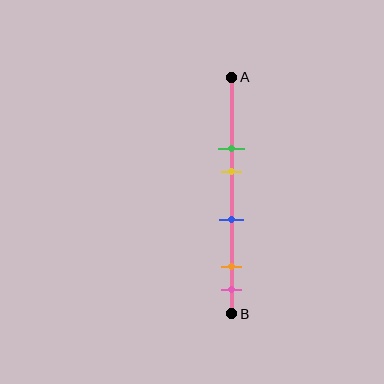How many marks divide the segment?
There are 5 marks dividing the segment.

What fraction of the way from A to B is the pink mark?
The pink mark is approximately 90% (0.9) of the way from A to B.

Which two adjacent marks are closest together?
The orange and pink marks are the closest adjacent pair.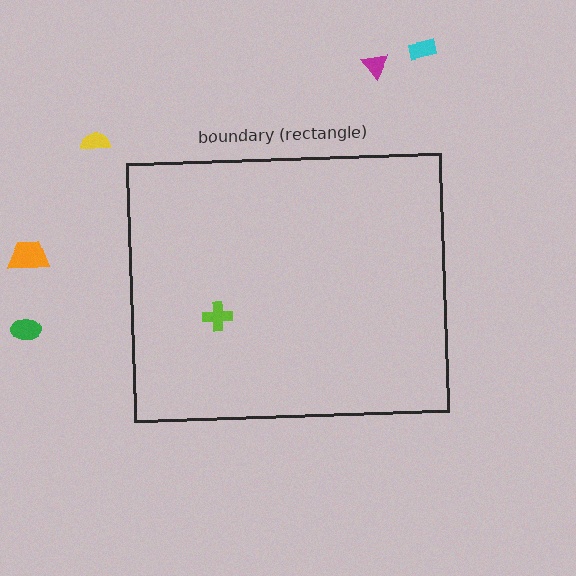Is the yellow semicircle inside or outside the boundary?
Outside.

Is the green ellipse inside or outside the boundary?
Outside.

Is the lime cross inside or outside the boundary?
Inside.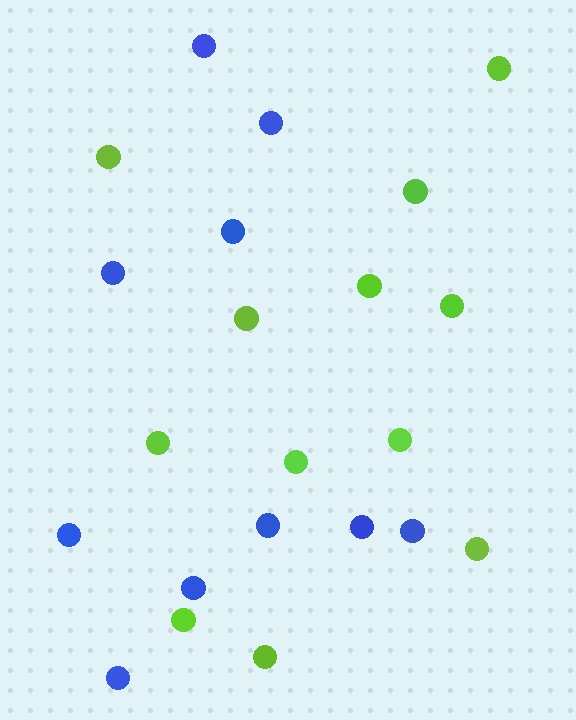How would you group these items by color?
There are 2 groups: one group of blue circles (10) and one group of lime circles (12).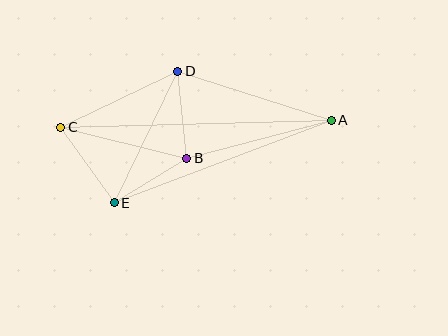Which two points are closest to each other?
Points B and E are closest to each other.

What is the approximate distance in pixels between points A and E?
The distance between A and E is approximately 232 pixels.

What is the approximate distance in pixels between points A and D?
The distance between A and D is approximately 161 pixels.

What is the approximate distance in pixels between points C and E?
The distance between C and E is approximately 93 pixels.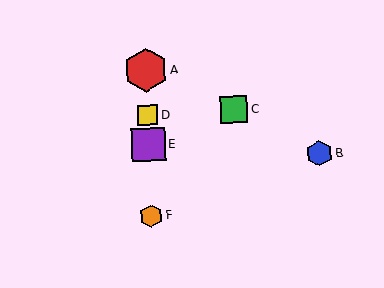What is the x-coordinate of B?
Object B is at x≈319.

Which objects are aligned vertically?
Objects A, D, E, F are aligned vertically.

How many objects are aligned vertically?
4 objects (A, D, E, F) are aligned vertically.